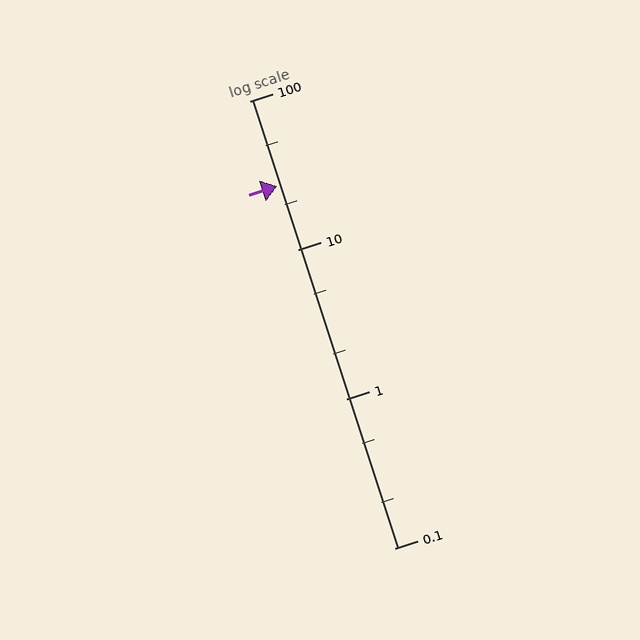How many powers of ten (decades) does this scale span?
The scale spans 3 decades, from 0.1 to 100.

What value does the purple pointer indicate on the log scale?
The pointer indicates approximately 27.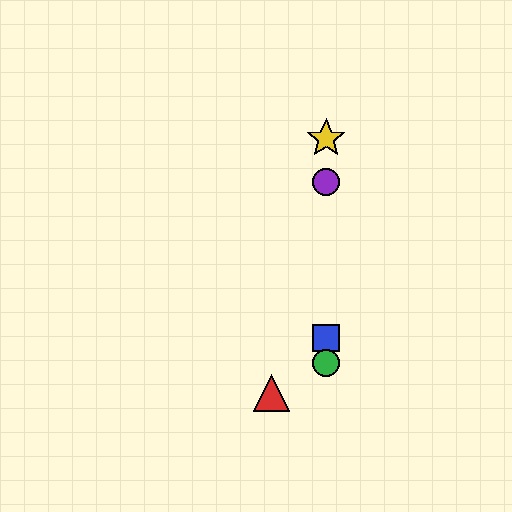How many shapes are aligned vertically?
4 shapes (the blue square, the green circle, the yellow star, the purple circle) are aligned vertically.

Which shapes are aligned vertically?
The blue square, the green circle, the yellow star, the purple circle are aligned vertically.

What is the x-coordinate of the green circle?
The green circle is at x≈326.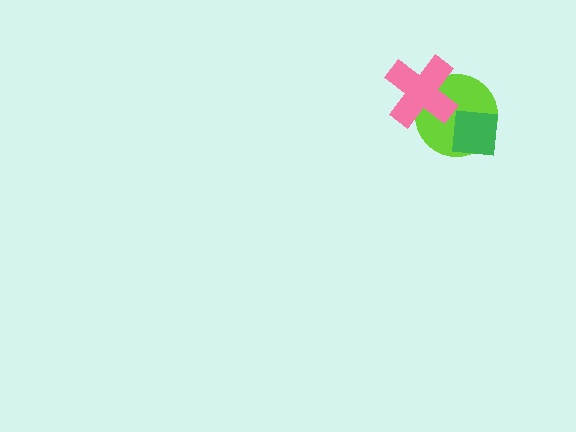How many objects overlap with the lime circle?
2 objects overlap with the lime circle.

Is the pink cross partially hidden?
No, no other shape covers it.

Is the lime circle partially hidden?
Yes, it is partially covered by another shape.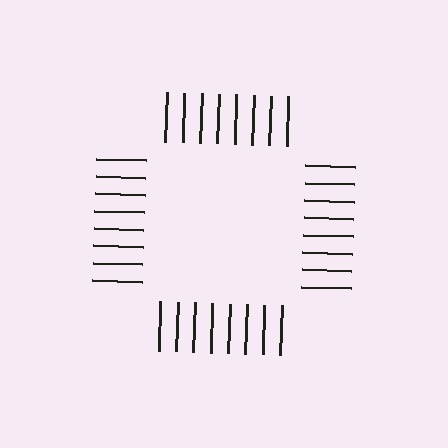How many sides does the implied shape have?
4 sides — the line-ends trace a square.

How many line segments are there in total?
32 — 8 along each of the 4 edges.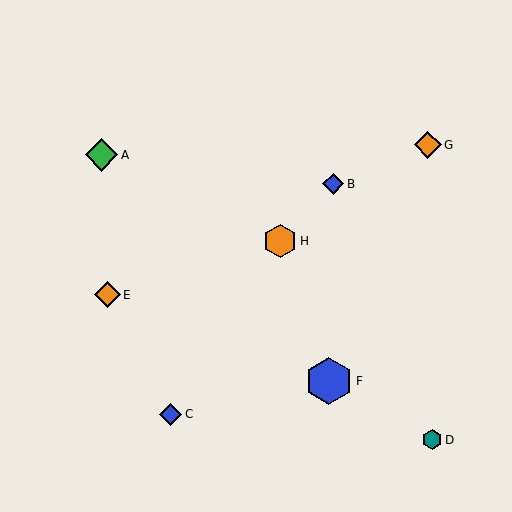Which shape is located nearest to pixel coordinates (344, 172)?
The blue diamond (labeled B) at (333, 184) is nearest to that location.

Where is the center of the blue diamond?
The center of the blue diamond is at (333, 184).